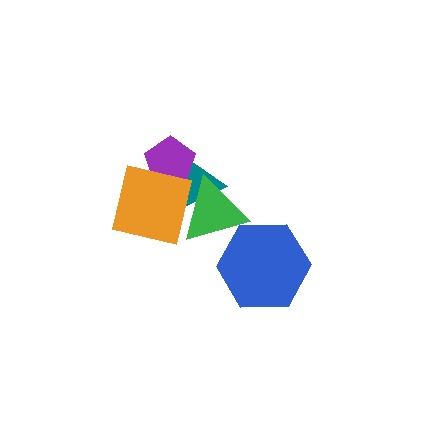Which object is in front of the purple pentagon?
The orange square is in front of the purple pentagon.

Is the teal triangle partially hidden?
Yes, it is partially covered by another shape.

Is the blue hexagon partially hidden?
No, no other shape covers it.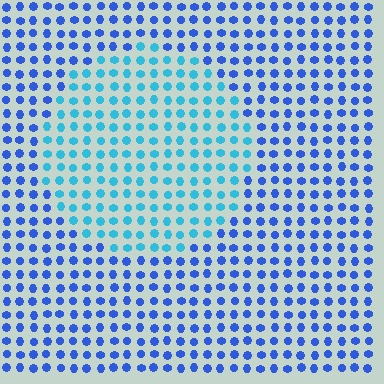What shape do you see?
I see a circle.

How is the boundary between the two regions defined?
The boundary is defined purely by a slight shift in hue (about 35 degrees). Spacing, size, and orientation are identical on both sides.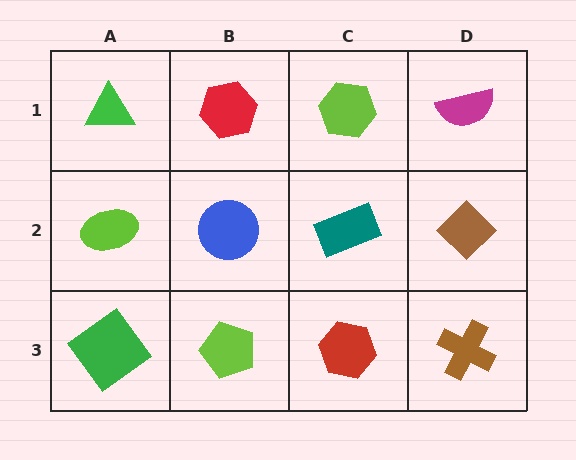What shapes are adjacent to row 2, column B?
A red hexagon (row 1, column B), a lime pentagon (row 3, column B), a lime ellipse (row 2, column A), a teal rectangle (row 2, column C).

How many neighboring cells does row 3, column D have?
2.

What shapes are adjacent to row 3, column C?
A teal rectangle (row 2, column C), a lime pentagon (row 3, column B), a brown cross (row 3, column D).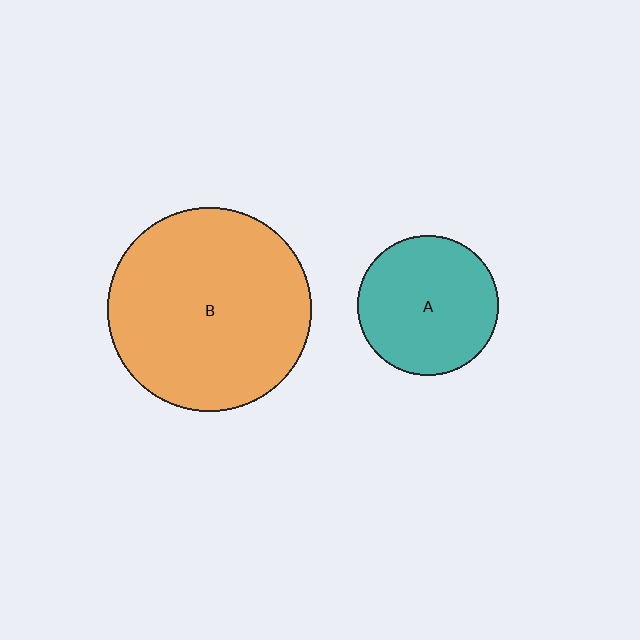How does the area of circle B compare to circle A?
Approximately 2.1 times.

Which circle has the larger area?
Circle B (orange).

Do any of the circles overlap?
No, none of the circles overlap.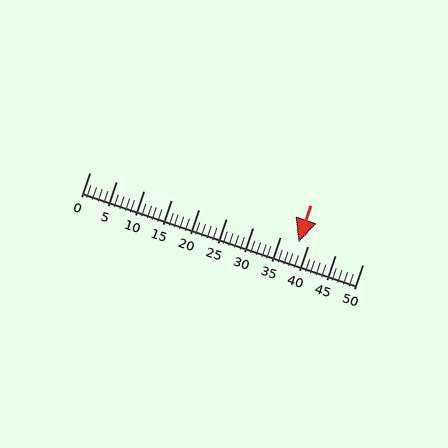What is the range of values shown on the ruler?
The ruler shows values from 0 to 50.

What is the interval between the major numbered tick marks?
The major tick marks are spaced 5 units apart.